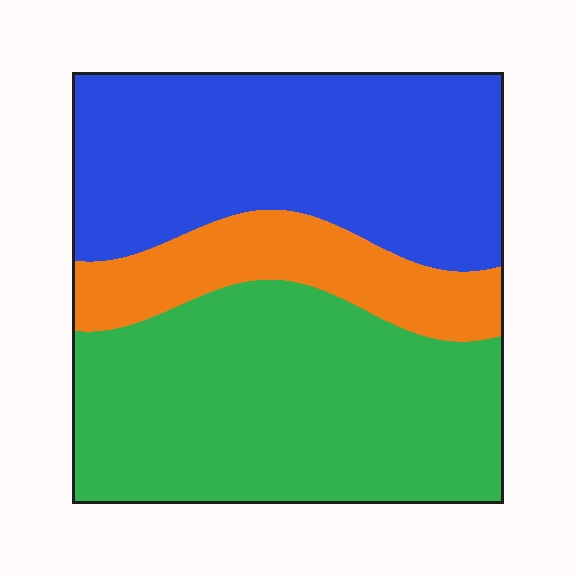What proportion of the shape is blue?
Blue covers around 40% of the shape.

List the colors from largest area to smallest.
From largest to smallest: green, blue, orange.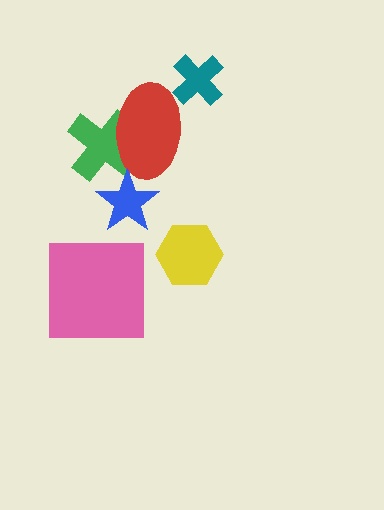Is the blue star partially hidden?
No, no other shape covers it.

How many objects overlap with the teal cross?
0 objects overlap with the teal cross.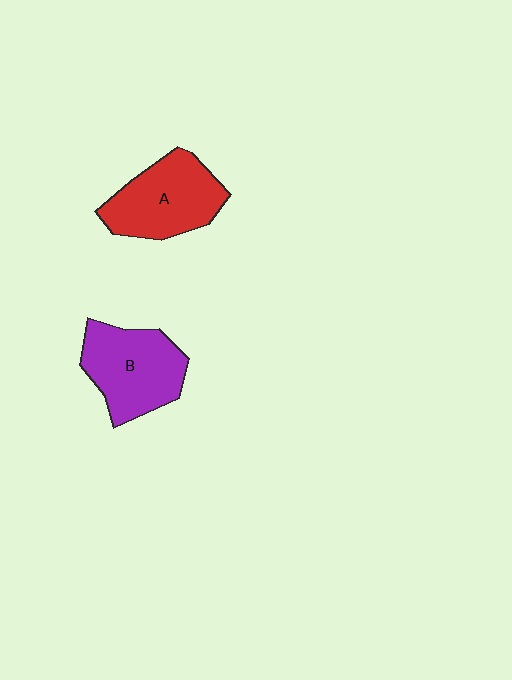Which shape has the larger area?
Shape B (purple).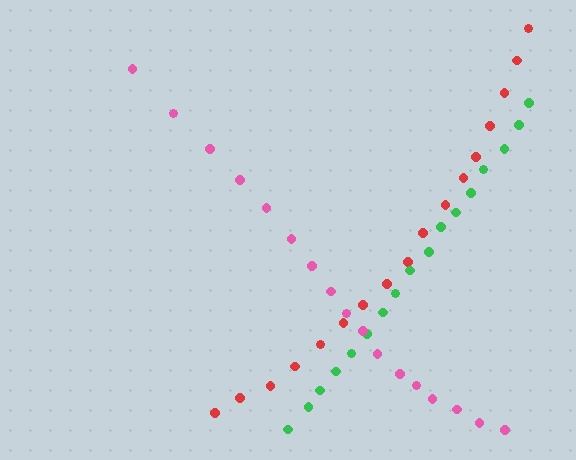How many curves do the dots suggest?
There are 3 distinct paths.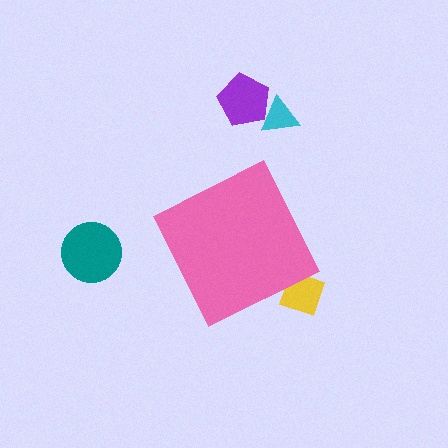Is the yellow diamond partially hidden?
Yes, the yellow diamond is partially hidden behind the pink diamond.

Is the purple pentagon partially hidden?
No, the purple pentagon is fully visible.